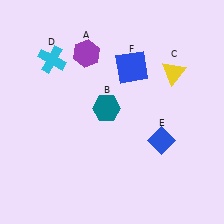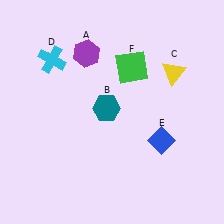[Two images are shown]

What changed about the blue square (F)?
In Image 1, F is blue. In Image 2, it changed to green.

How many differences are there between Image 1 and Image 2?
There is 1 difference between the two images.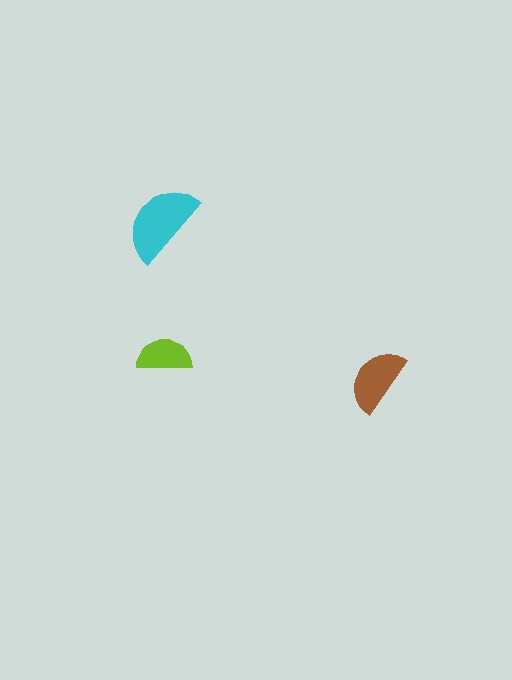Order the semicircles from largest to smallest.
the cyan one, the brown one, the lime one.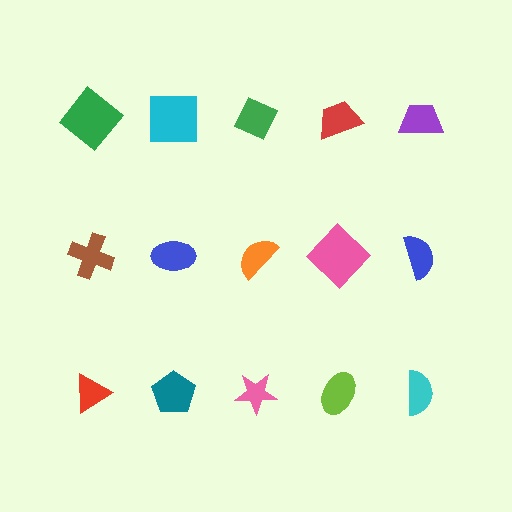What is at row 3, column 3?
A pink star.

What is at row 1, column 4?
A red trapezoid.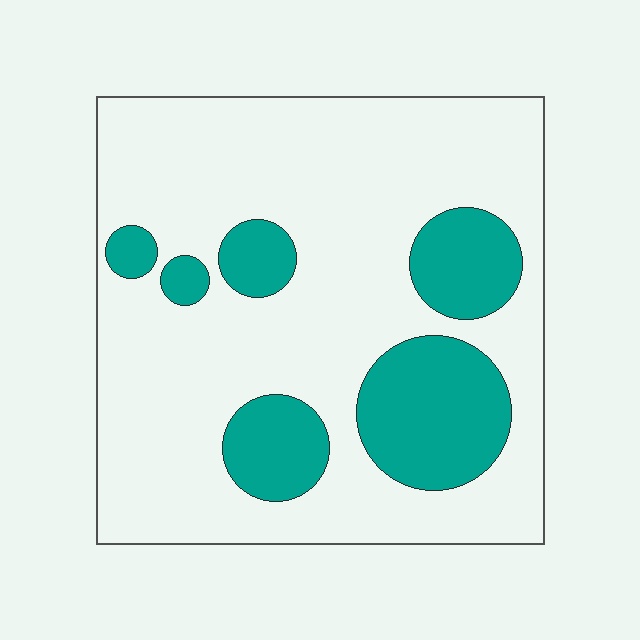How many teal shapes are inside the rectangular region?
6.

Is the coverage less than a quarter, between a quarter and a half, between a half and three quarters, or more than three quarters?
Less than a quarter.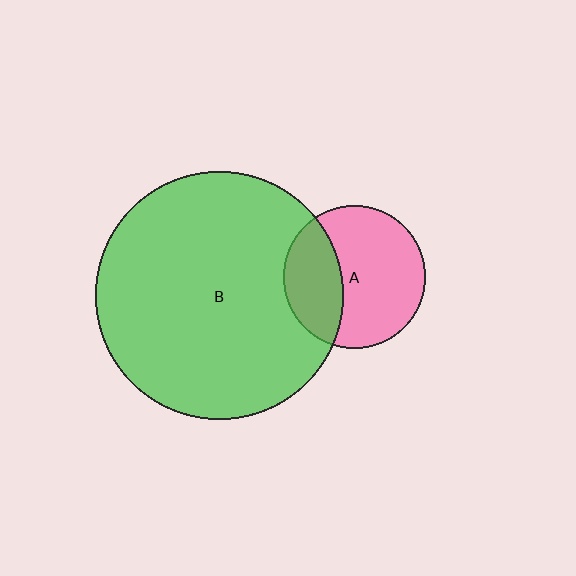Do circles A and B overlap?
Yes.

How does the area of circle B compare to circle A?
Approximately 3.0 times.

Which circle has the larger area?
Circle B (green).